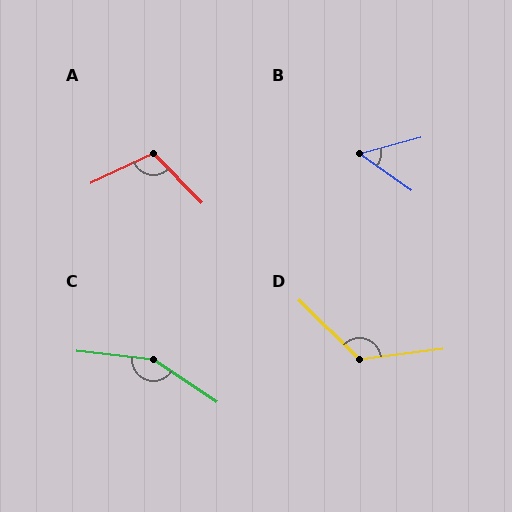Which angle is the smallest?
B, at approximately 50 degrees.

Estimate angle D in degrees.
Approximately 128 degrees.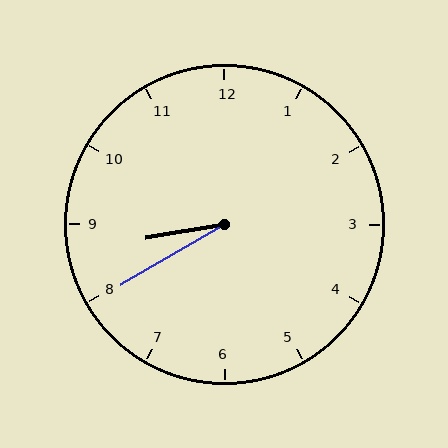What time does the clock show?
8:40.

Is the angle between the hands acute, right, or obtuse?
It is acute.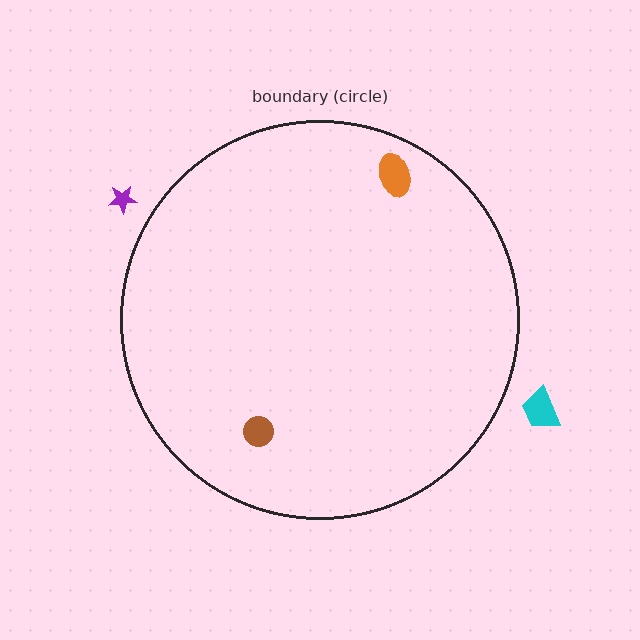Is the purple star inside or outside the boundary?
Outside.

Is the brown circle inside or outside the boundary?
Inside.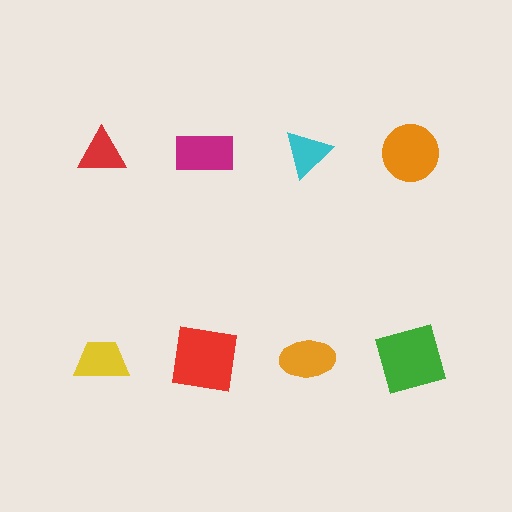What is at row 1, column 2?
A magenta rectangle.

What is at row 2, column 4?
A green square.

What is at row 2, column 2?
A red square.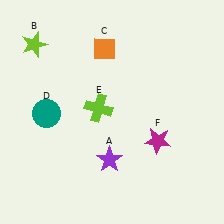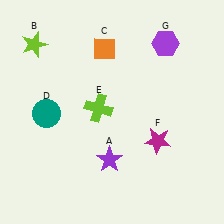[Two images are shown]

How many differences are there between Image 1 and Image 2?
There is 1 difference between the two images.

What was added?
A purple hexagon (G) was added in Image 2.